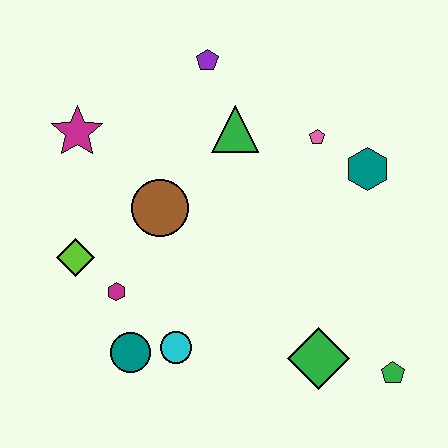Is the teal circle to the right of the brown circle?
No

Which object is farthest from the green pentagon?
The magenta star is farthest from the green pentagon.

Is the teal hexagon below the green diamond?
No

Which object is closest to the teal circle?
The cyan circle is closest to the teal circle.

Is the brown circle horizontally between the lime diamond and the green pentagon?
Yes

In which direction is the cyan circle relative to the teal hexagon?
The cyan circle is to the left of the teal hexagon.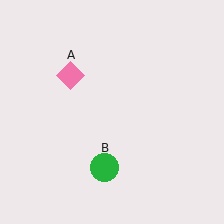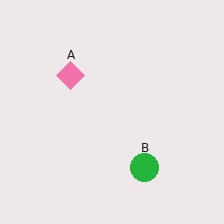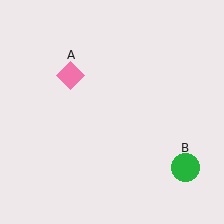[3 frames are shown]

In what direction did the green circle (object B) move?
The green circle (object B) moved right.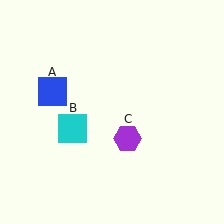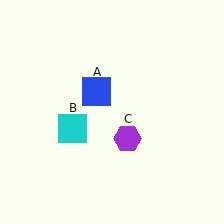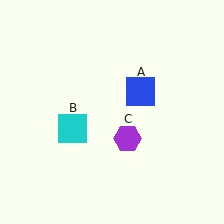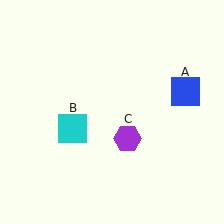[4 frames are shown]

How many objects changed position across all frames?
1 object changed position: blue square (object A).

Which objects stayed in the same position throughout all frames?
Cyan square (object B) and purple hexagon (object C) remained stationary.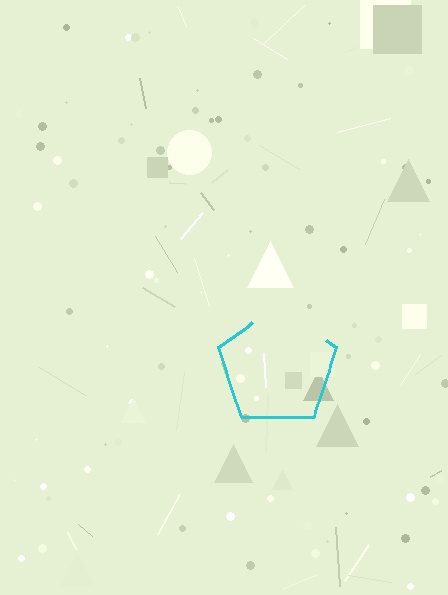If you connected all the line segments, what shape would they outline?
They would outline a pentagon.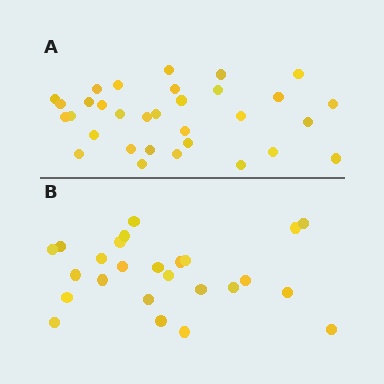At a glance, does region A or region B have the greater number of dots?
Region A (the top region) has more dots.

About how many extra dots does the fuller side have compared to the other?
Region A has roughly 8 or so more dots than region B.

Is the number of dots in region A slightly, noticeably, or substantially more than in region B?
Region A has noticeably more, but not dramatically so. The ratio is roughly 1.3 to 1.